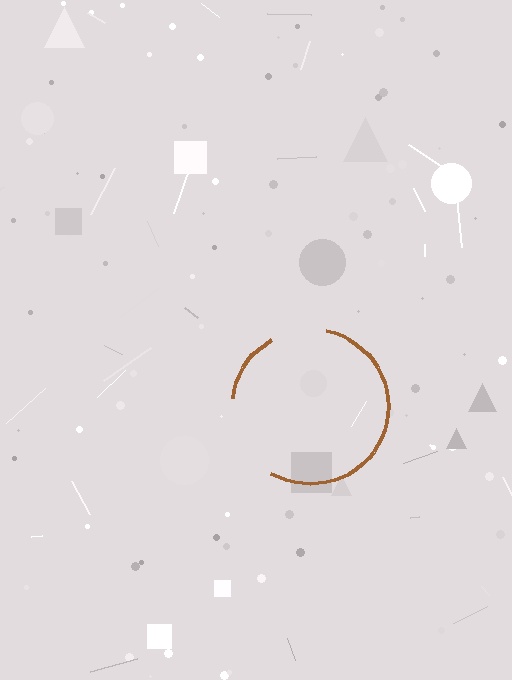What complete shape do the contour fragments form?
The contour fragments form a circle.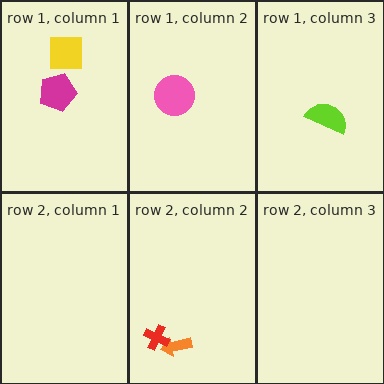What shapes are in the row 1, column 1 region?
The magenta pentagon, the yellow square.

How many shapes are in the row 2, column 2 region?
2.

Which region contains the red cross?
The row 2, column 2 region.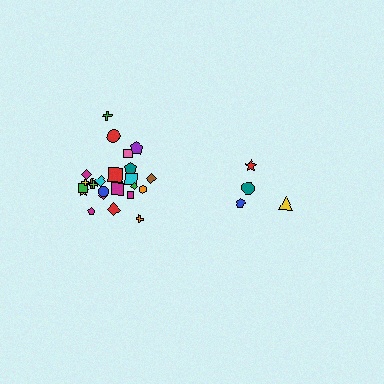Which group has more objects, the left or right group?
The left group.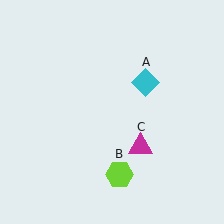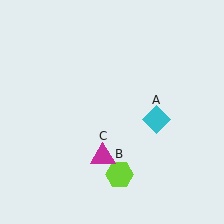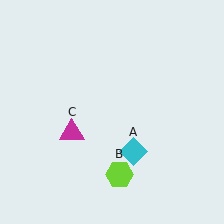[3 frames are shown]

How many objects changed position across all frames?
2 objects changed position: cyan diamond (object A), magenta triangle (object C).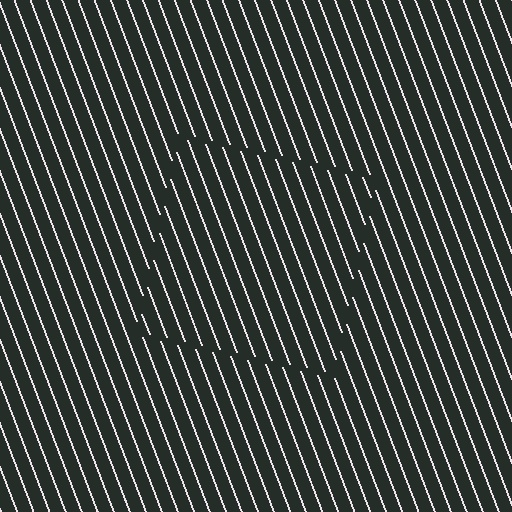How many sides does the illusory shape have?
4 sides — the line-ends trace a square.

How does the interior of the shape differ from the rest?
The interior of the shape contains the same grating, shifted by half a period — the contour is defined by the phase discontinuity where line-ends from the inner and outer gratings abut.